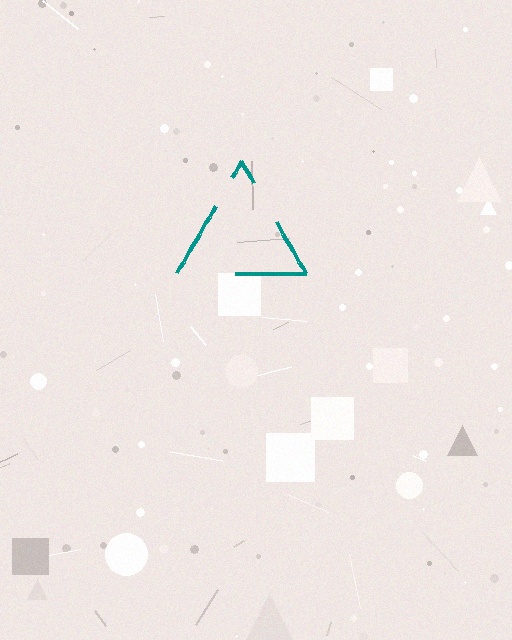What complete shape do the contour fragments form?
The contour fragments form a triangle.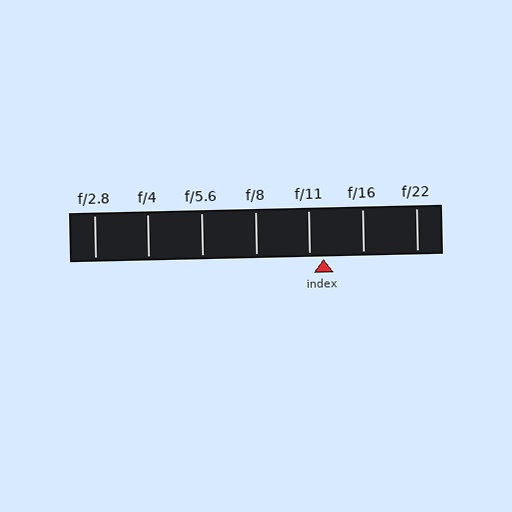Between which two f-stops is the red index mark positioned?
The index mark is between f/11 and f/16.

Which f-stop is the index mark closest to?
The index mark is closest to f/11.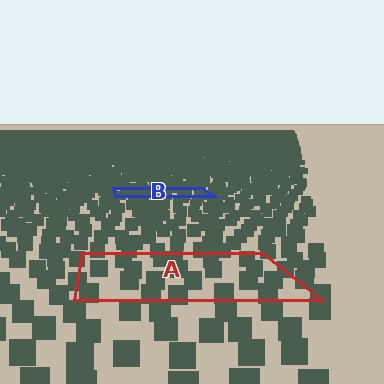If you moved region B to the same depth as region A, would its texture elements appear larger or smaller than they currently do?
They would appear larger. At a closer depth, the same texture elements are projected at a bigger on-screen size.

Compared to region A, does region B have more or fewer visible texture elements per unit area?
Region B has more texture elements per unit area — they are packed more densely because it is farther away.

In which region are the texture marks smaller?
The texture marks are smaller in region B, because it is farther away.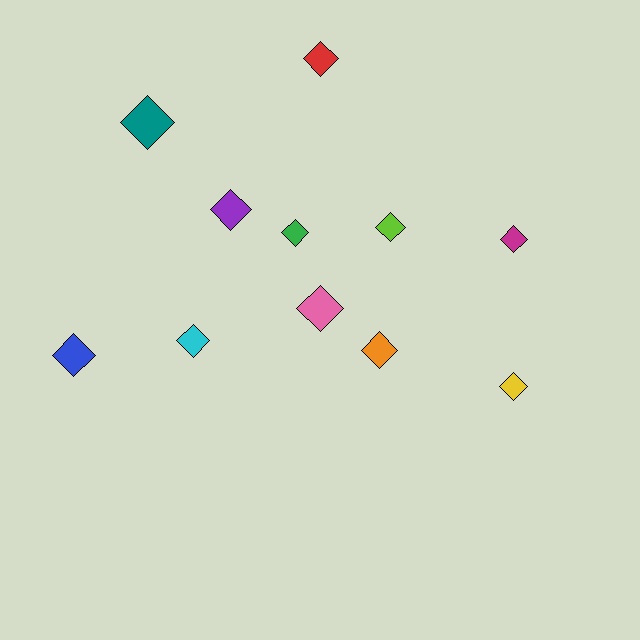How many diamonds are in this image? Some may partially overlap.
There are 11 diamonds.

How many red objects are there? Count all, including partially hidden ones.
There is 1 red object.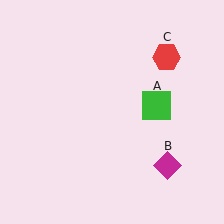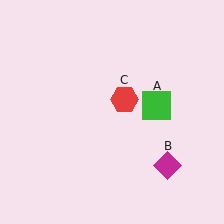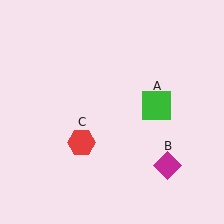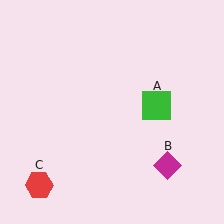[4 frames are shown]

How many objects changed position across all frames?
1 object changed position: red hexagon (object C).